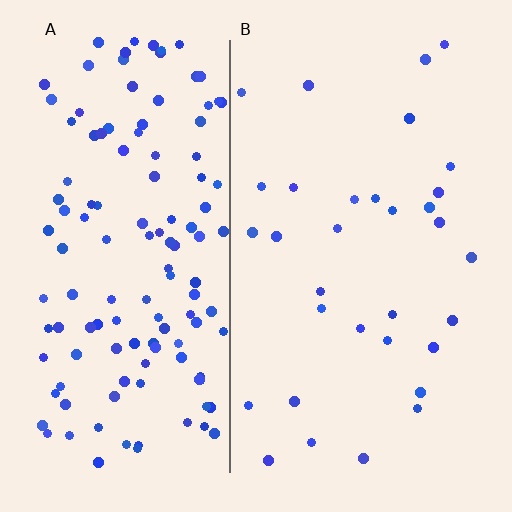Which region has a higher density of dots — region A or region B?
A (the left).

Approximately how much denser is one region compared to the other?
Approximately 4.1× — region A over region B.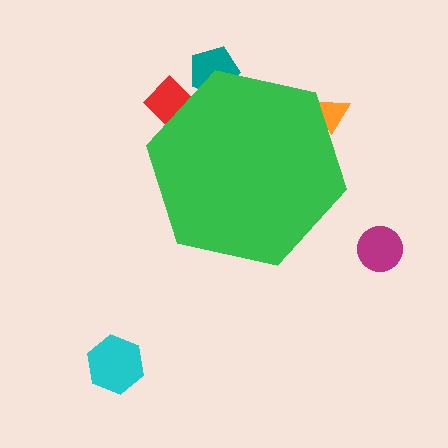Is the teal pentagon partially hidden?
Yes, the teal pentagon is partially hidden behind the green hexagon.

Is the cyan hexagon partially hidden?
No, the cyan hexagon is fully visible.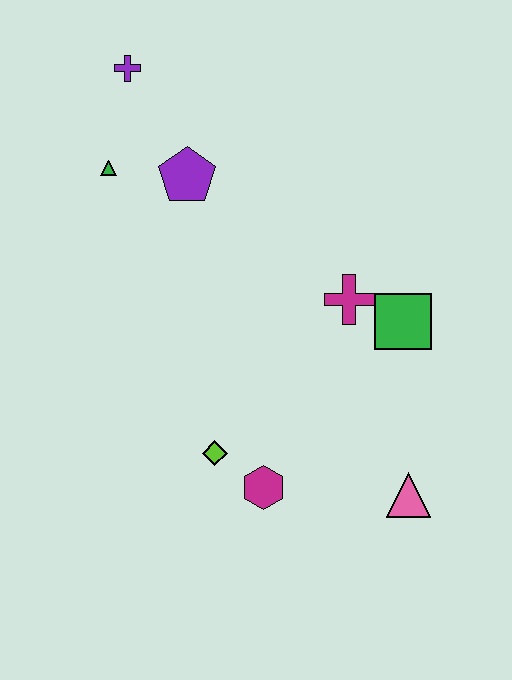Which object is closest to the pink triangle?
The magenta hexagon is closest to the pink triangle.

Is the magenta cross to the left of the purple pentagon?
No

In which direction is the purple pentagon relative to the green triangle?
The purple pentagon is to the right of the green triangle.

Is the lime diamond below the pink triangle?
No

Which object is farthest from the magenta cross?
The purple cross is farthest from the magenta cross.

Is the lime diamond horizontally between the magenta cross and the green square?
No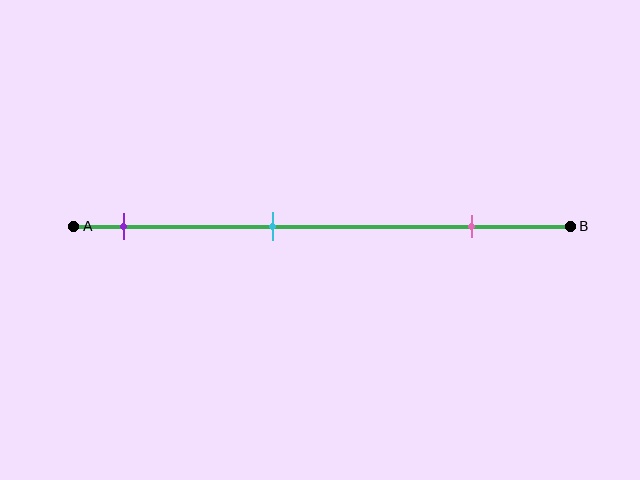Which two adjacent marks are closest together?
The purple and cyan marks are the closest adjacent pair.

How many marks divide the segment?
There are 3 marks dividing the segment.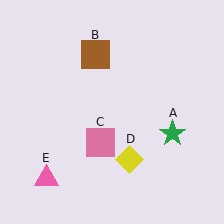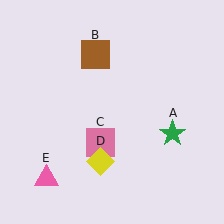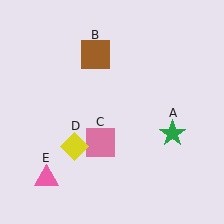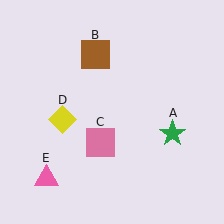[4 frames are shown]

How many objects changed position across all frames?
1 object changed position: yellow diamond (object D).